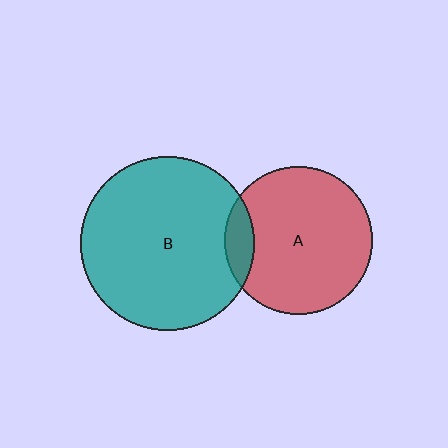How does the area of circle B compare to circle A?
Approximately 1.4 times.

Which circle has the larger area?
Circle B (teal).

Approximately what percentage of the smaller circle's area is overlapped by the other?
Approximately 10%.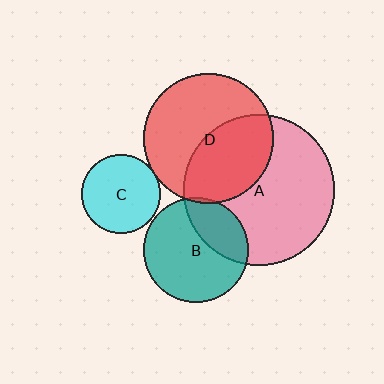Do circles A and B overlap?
Yes.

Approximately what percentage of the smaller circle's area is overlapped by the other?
Approximately 30%.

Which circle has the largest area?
Circle A (pink).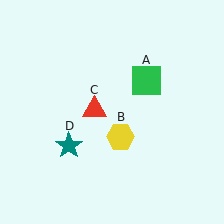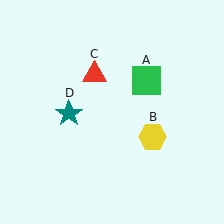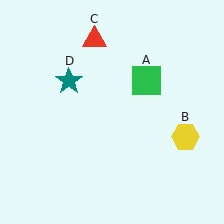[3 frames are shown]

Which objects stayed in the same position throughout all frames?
Green square (object A) remained stationary.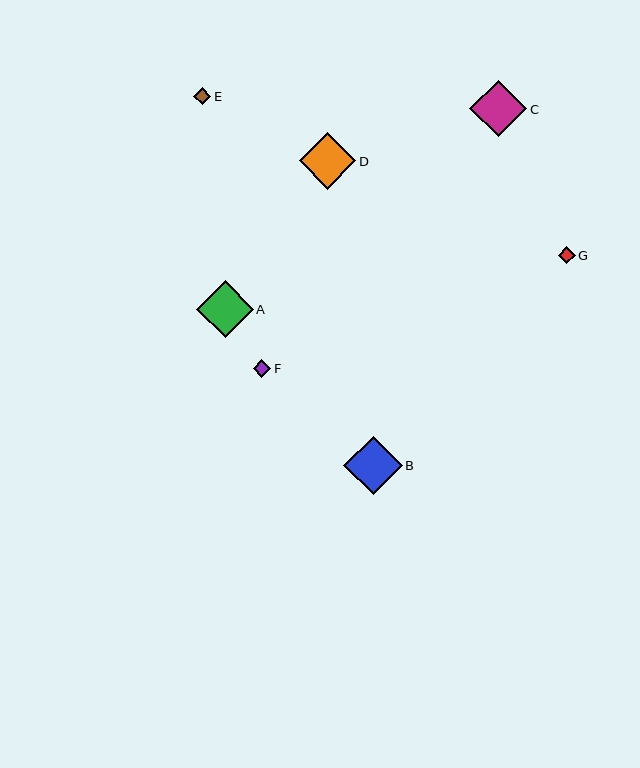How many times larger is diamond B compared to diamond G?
Diamond B is approximately 3.5 times the size of diamond G.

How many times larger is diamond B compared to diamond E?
Diamond B is approximately 3.5 times the size of diamond E.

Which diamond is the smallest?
Diamond G is the smallest with a size of approximately 17 pixels.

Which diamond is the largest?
Diamond B is the largest with a size of approximately 58 pixels.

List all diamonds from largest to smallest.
From largest to smallest: B, C, A, D, F, E, G.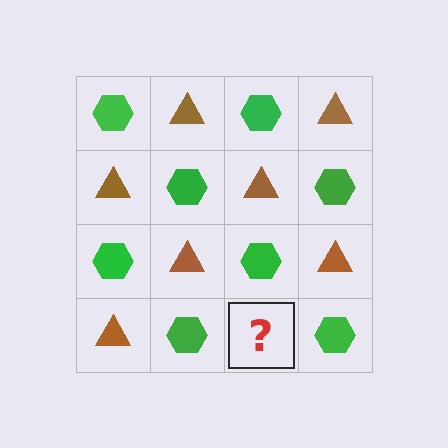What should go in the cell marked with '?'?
The missing cell should contain a brown triangle.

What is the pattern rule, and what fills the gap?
The rule is that it alternates green hexagon and brown triangle in a checkerboard pattern. The gap should be filled with a brown triangle.